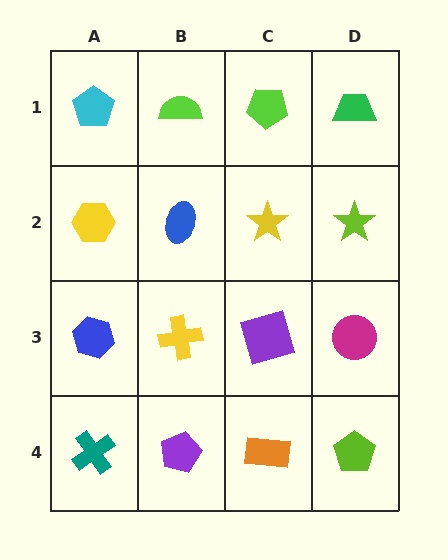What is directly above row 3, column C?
A yellow star.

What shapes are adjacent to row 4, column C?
A purple square (row 3, column C), a purple pentagon (row 4, column B), a lime pentagon (row 4, column D).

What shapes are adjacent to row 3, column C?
A yellow star (row 2, column C), an orange rectangle (row 4, column C), a yellow cross (row 3, column B), a magenta circle (row 3, column D).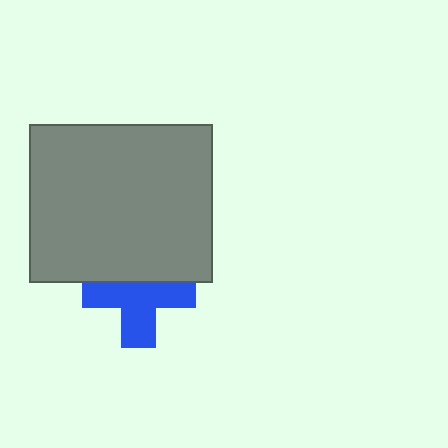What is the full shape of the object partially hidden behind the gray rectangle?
The partially hidden object is a blue cross.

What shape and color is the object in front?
The object in front is a gray rectangle.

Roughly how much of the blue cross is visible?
About half of it is visible (roughly 62%).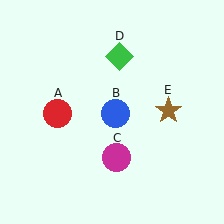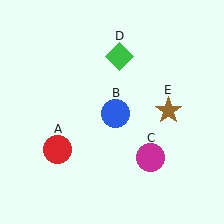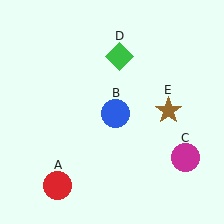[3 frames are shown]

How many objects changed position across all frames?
2 objects changed position: red circle (object A), magenta circle (object C).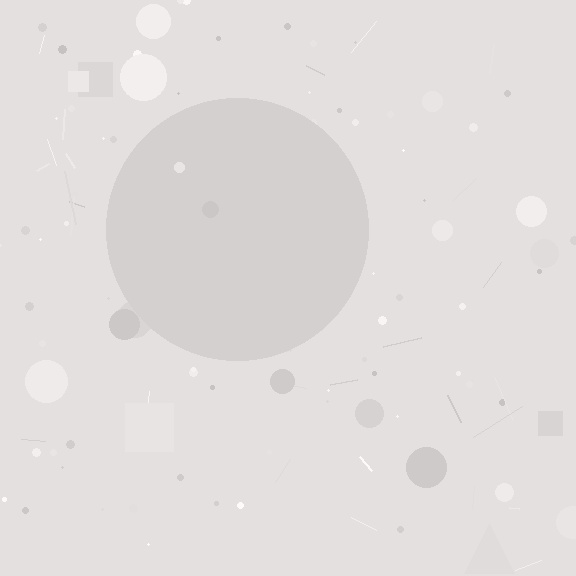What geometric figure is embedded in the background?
A circle is embedded in the background.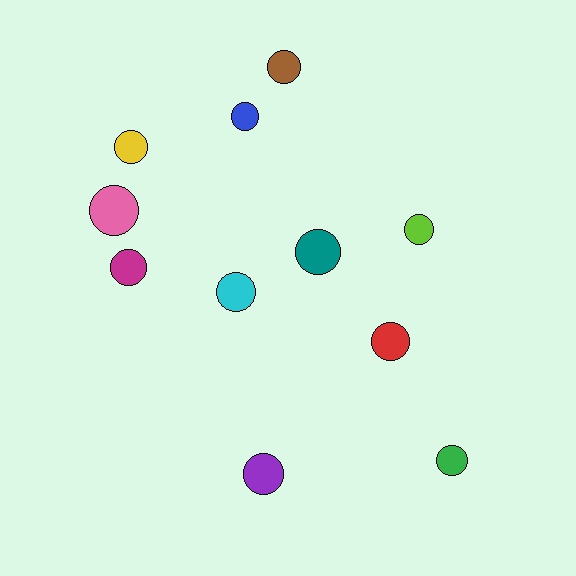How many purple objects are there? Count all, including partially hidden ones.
There is 1 purple object.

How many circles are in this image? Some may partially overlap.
There are 11 circles.